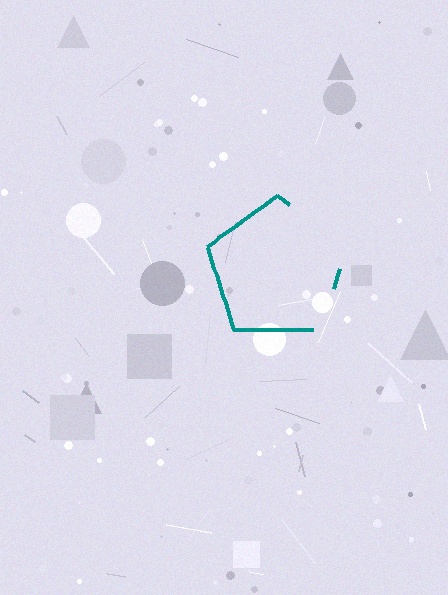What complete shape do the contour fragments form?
The contour fragments form a pentagon.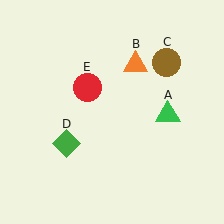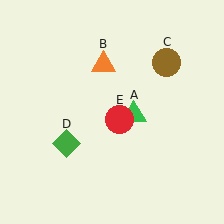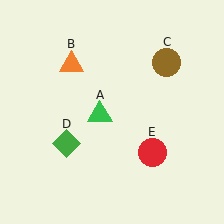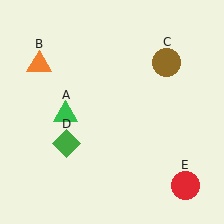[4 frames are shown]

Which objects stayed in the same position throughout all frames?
Brown circle (object C) and green diamond (object D) remained stationary.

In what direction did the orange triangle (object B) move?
The orange triangle (object B) moved left.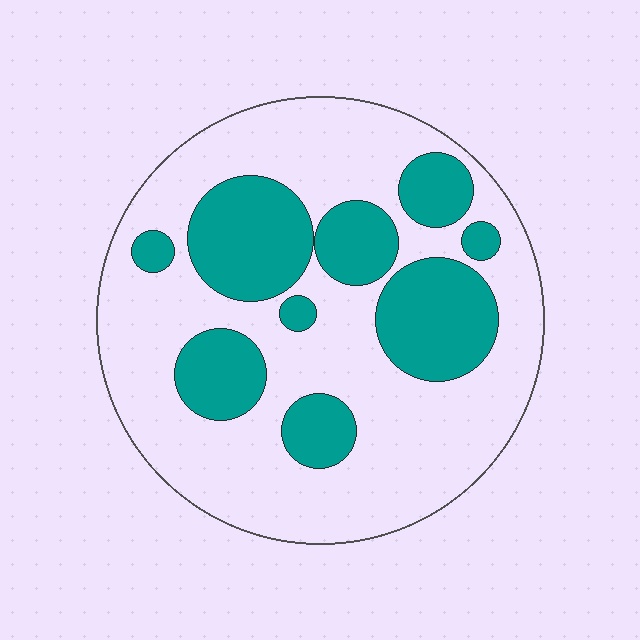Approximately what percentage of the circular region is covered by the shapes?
Approximately 30%.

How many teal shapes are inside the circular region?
9.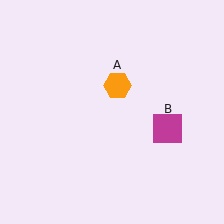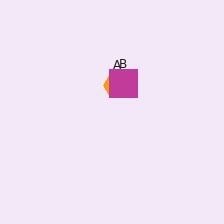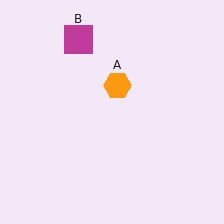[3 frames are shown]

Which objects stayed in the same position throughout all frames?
Orange hexagon (object A) remained stationary.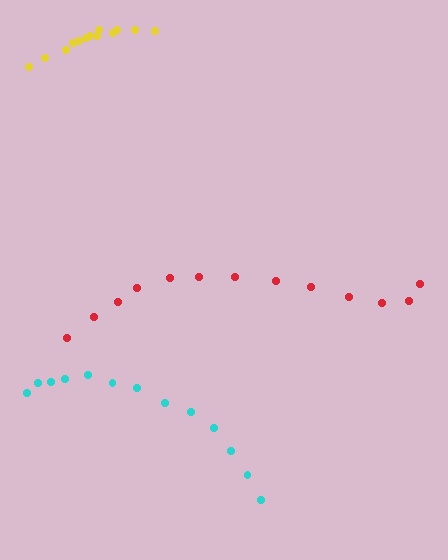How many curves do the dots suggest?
There are 3 distinct paths.